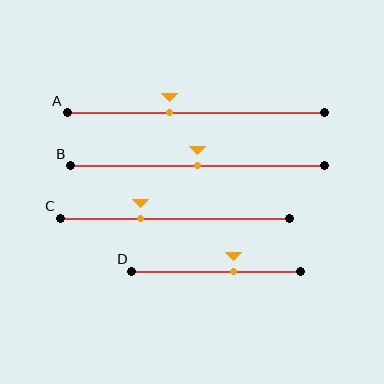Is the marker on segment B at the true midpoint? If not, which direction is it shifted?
Yes, the marker on segment B is at the true midpoint.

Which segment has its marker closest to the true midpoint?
Segment B has its marker closest to the true midpoint.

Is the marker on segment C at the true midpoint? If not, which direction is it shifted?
No, the marker on segment C is shifted to the left by about 15% of the segment length.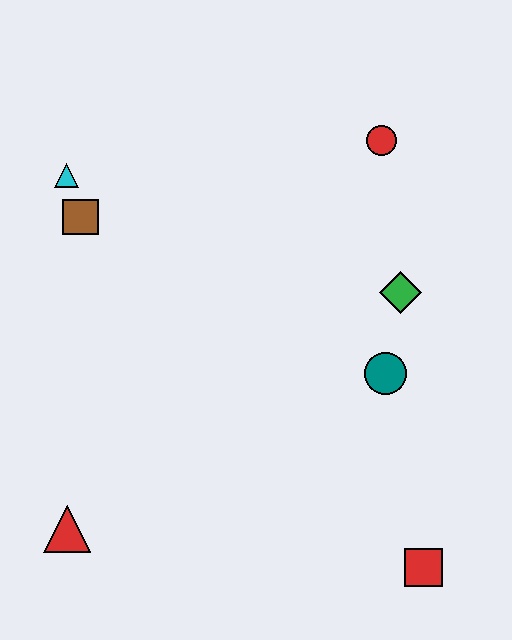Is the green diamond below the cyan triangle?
Yes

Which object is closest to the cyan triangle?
The brown square is closest to the cyan triangle.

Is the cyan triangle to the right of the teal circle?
No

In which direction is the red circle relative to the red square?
The red circle is above the red square.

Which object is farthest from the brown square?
The red square is farthest from the brown square.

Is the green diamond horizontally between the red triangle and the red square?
Yes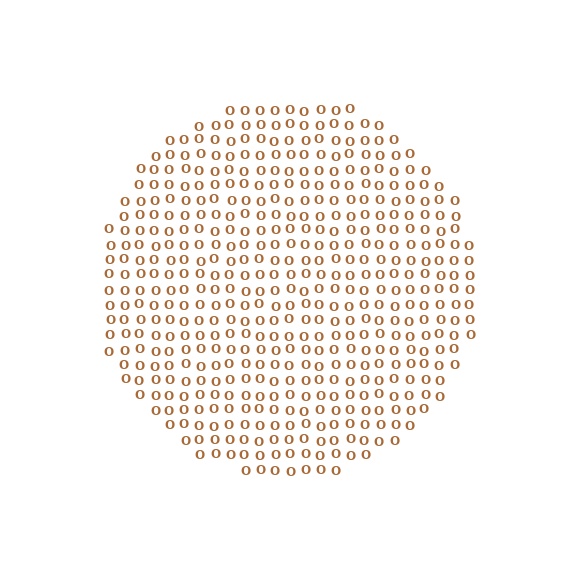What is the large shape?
The large shape is a circle.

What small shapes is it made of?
It is made of small letter O's.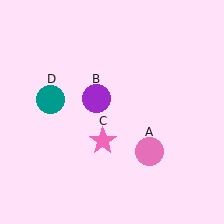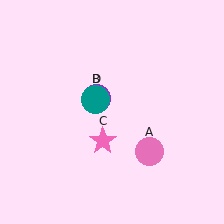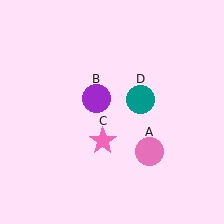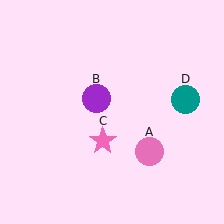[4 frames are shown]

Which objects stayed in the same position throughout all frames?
Pink circle (object A) and purple circle (object B) and pink star (object C) remained stationary.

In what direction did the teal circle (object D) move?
The teal circle (object D) moved right.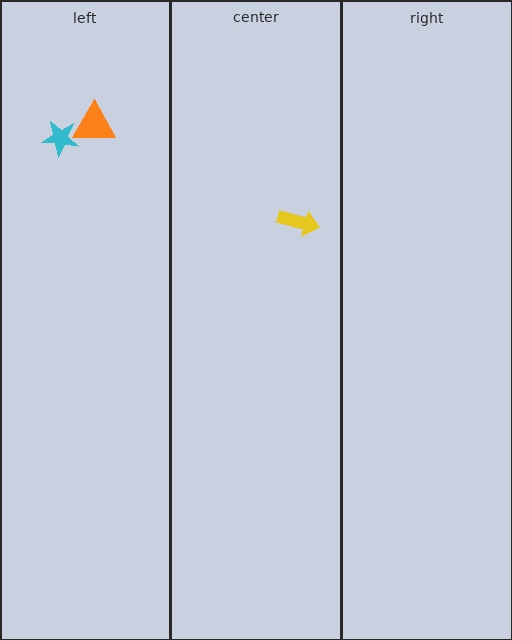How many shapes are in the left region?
2.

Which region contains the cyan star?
The left region.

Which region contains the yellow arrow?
The center region.